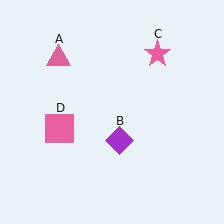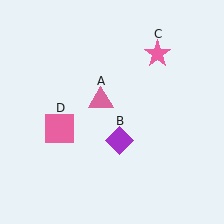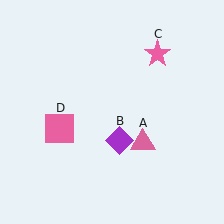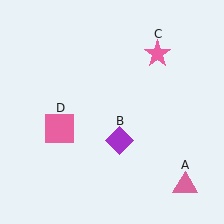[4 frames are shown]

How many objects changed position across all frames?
1 object changed position: pink triangle (object A).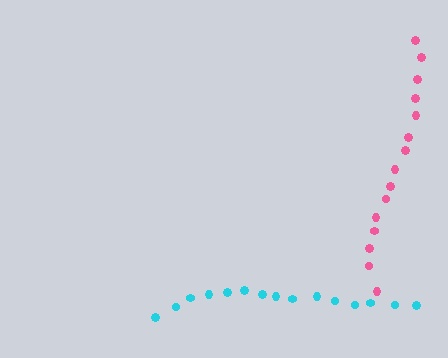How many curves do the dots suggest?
There are 2 distinct paths.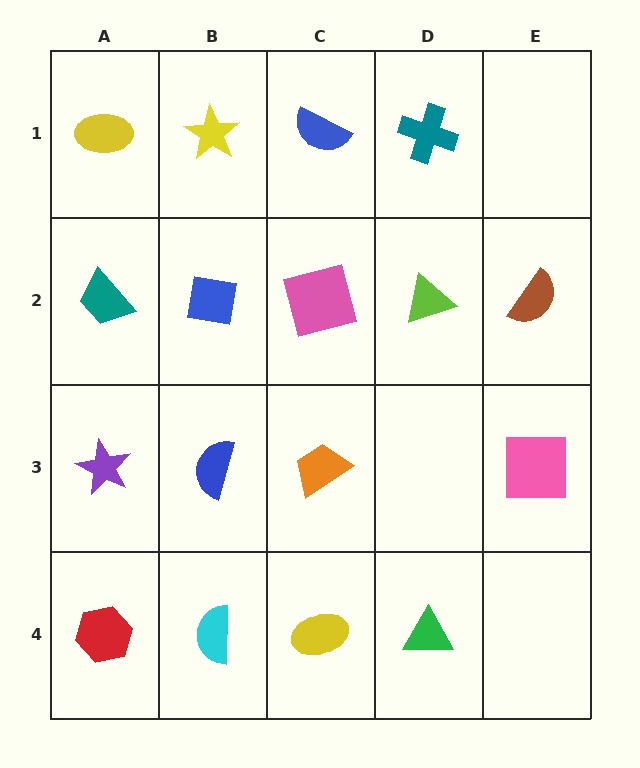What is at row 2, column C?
A pink square.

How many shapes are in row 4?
4 shapes.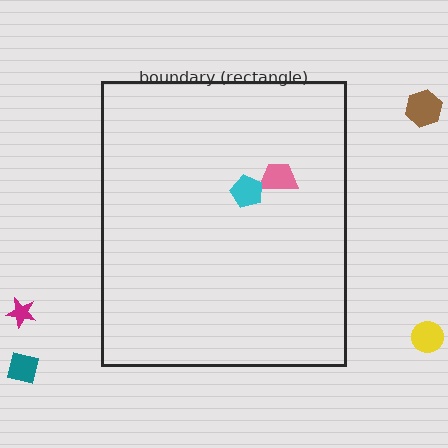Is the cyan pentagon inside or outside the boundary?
Inside.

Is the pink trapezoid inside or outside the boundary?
Inside.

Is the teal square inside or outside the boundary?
Outside.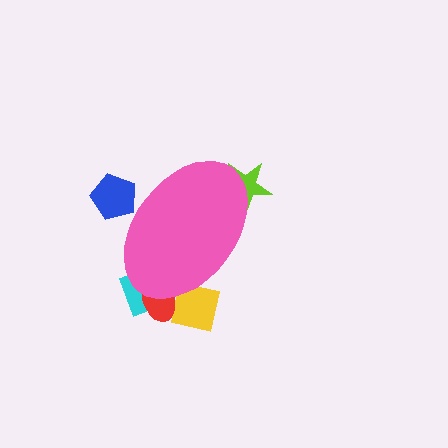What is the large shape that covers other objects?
A pink ellipse.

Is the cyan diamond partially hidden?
Yes, the cyan diamond is partially hidden behind the pink ellipse.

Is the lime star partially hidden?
Yes, the lime star is partially hidden behind the pink ellipse.